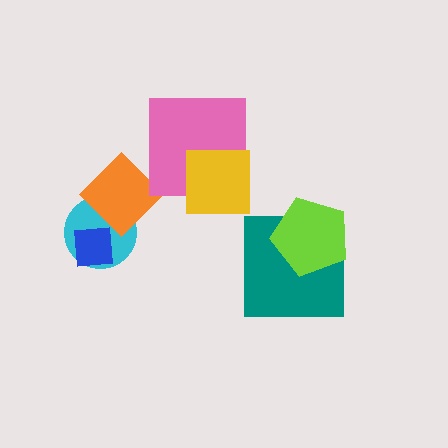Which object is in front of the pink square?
The yellow square is in front of the pink square.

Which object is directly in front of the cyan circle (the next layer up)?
The blue square is directly in front of the cyan circle.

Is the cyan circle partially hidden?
Yes, it is partially covered by another shape.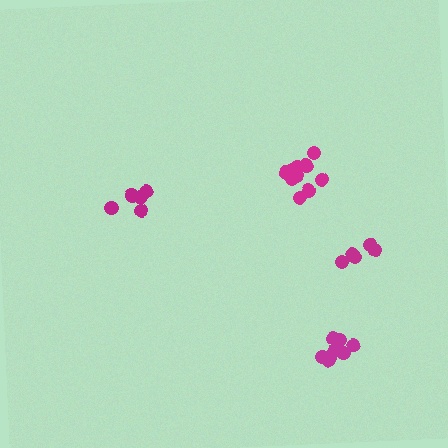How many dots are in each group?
Group 1: 5 dots, Group 2: 10 dots, Group 3: 5 dots, Group 4: 8 dots (28 total).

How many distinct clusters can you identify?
There are 4 distinct clusters.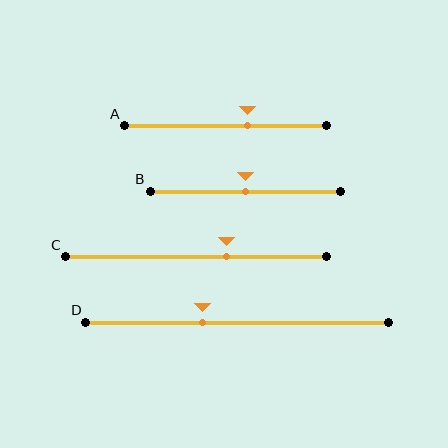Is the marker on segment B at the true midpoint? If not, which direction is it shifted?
Yes, the marker on segment B is at the true midpoint.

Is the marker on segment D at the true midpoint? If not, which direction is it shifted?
No, the marker on segment D is shifted to the left by about 11% of the segment length.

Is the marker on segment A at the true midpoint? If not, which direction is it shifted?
No, the marker on segment A is shifted to the right by about 11% of the segment length.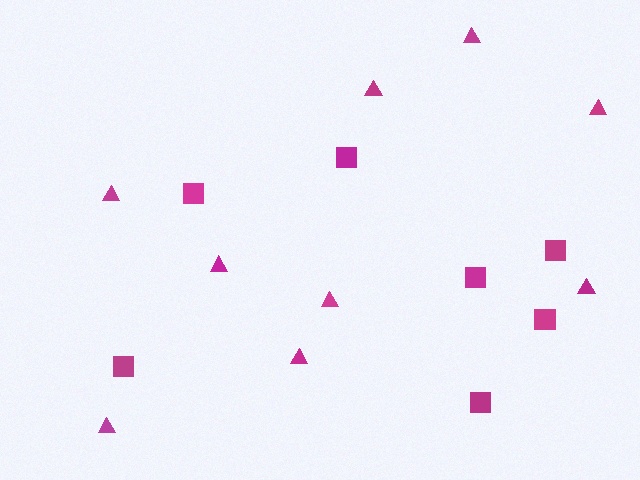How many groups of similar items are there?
There are 2 groups: one group of triangles (9) and one group of squares (7).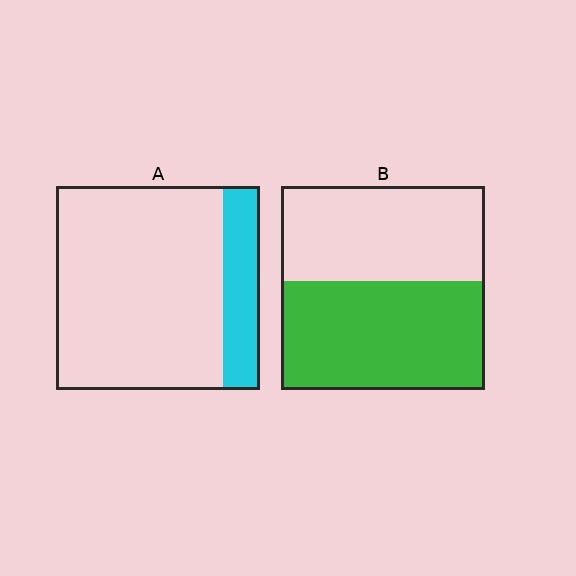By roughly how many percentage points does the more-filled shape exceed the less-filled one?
By roughly 35 percentage points (B over A).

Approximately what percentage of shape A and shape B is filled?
A is approximately 20% and B is approximately 55%.